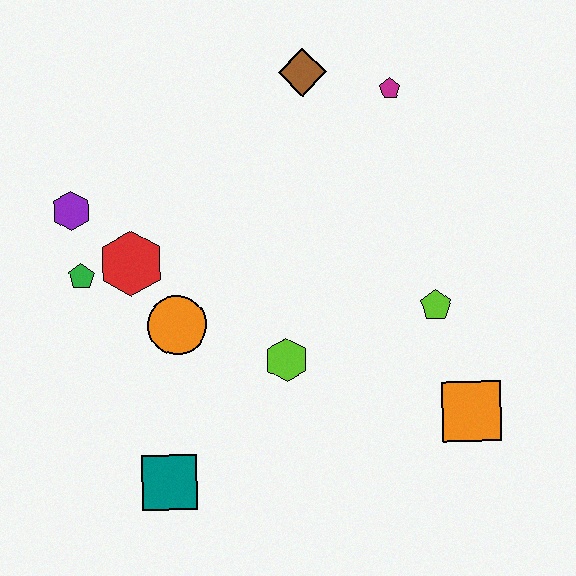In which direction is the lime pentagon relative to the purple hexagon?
The lime pentagon is to the right of the purple hexagon.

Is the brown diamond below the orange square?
No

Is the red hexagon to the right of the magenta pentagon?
No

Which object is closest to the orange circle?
The red hexagon is closest to the orange circle.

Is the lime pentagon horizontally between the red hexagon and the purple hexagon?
No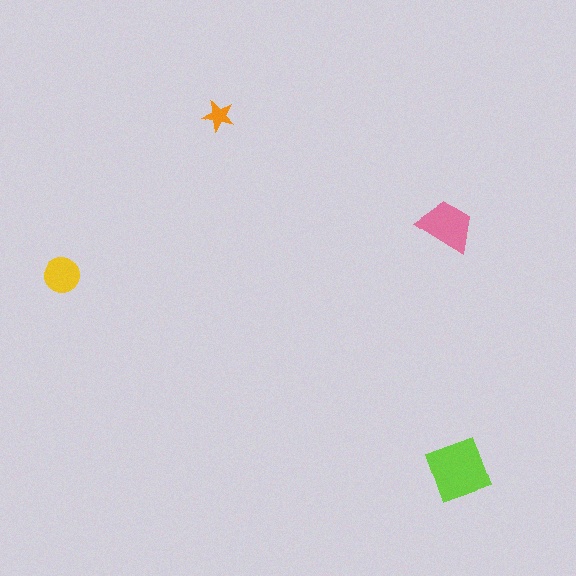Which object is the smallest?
The orange star.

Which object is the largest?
The lime square.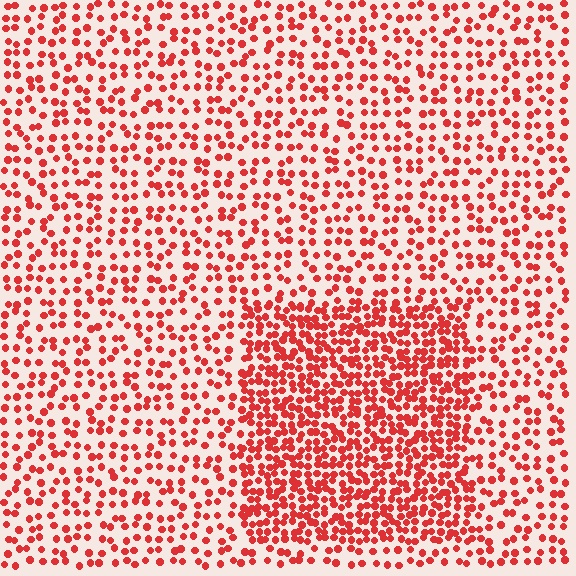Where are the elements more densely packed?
The elements are more densely packed inside the rectangle boundary.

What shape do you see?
I see a rectangle.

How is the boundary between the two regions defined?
The boundary is defined by a change in element density (approximately 2.1x ratio). All elements are the same color, size, and shape.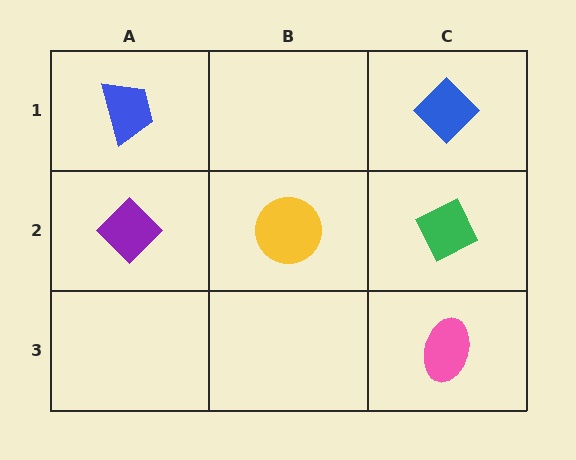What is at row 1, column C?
A blue diamond.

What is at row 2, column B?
A yellow circle.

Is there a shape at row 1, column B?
No, that cell is empty.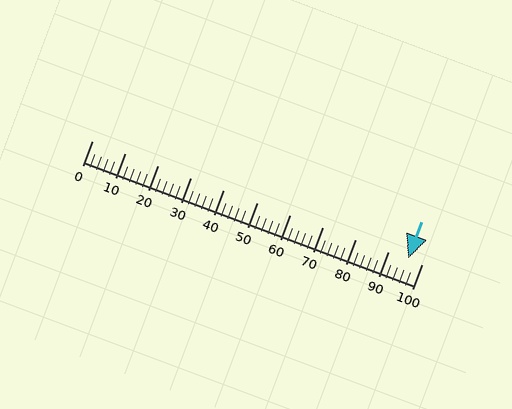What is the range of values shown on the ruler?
The ruler shows values from 0 to 100.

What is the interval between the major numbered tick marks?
The major tick marks are spaced 10 units apart.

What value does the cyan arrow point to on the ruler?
The cyan arrow points to approximately 96.